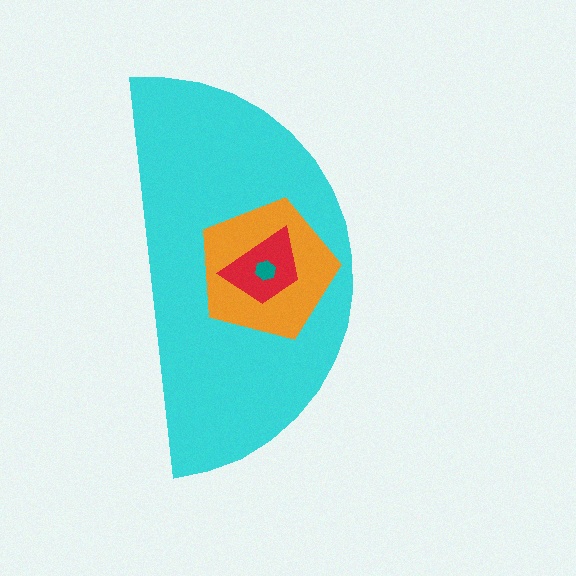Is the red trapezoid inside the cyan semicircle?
Yes.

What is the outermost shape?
The cyan semicircle.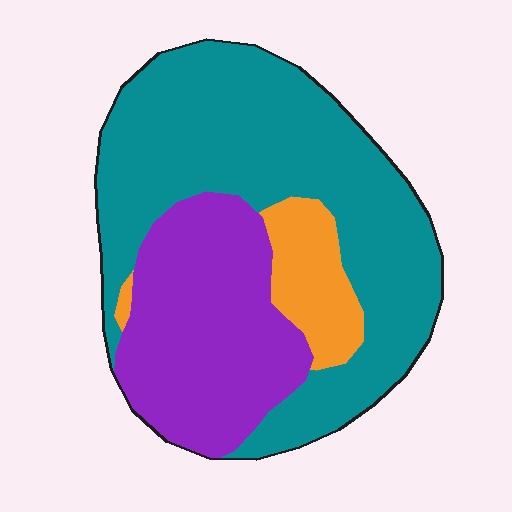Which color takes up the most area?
Teal, at roughly 55%.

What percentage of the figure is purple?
Purple takes up about one third (1/3) of the figure.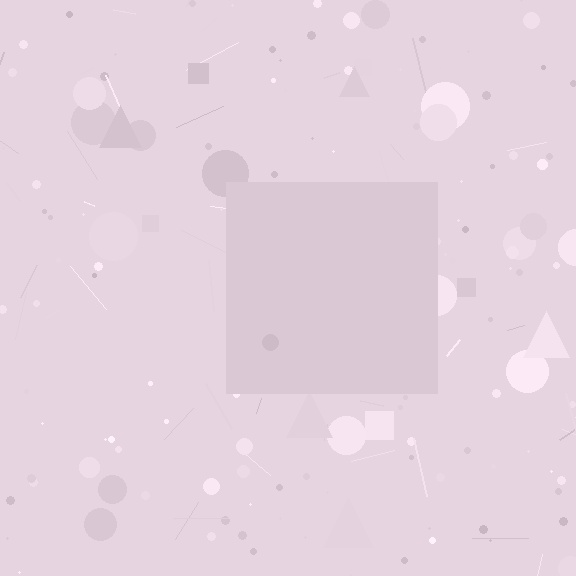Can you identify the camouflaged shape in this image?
The camouflaged shape is a square.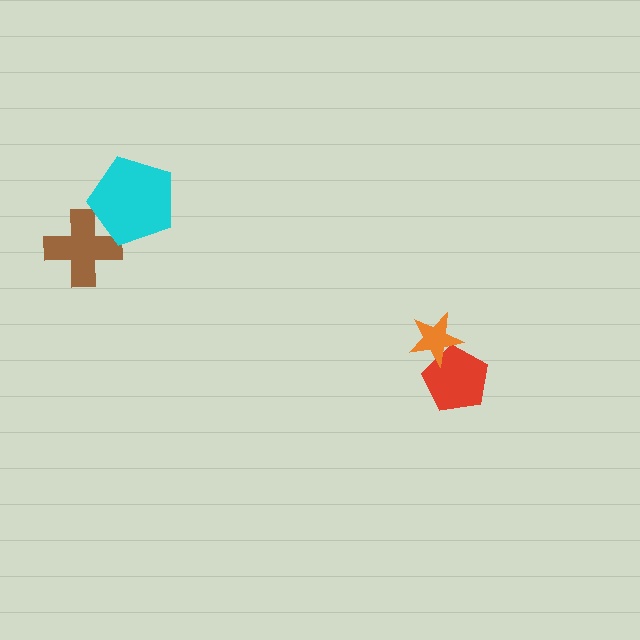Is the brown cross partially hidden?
Yes, it is partially covered by another shape.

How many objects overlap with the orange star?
1 object overlaps with the orange star.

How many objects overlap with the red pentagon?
1 object overlaps with the red pentagon.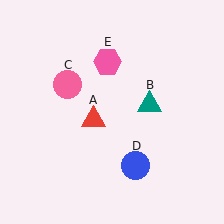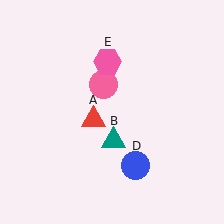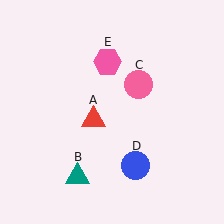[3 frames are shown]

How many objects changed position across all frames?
2 objects changed position: teal triangle (object B), pink circle (object C).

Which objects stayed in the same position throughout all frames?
Red triangle (object A) and blue circle (object D) and pink hexagon (object E) remained stationary.